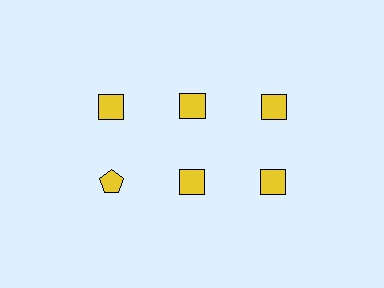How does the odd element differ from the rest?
It has a different shape: pentagon instead of square.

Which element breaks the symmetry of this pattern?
The yellow pentagon in the second row, leftmost column breaks the symmetry. All other shapes are yellow squares.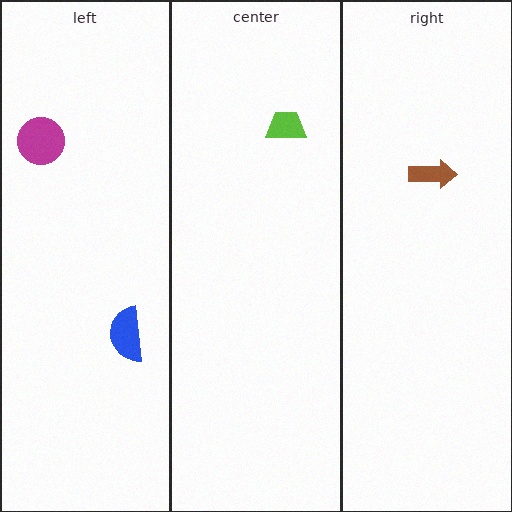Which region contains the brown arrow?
The right region.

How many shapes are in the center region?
1.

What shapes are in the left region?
The magenta circle, the blue semicircle.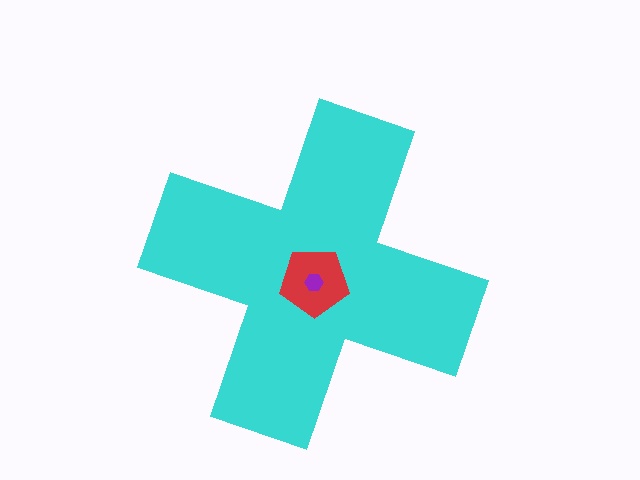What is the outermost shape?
The cyan cross.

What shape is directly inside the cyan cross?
The red pentagon.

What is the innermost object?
The purple hexagon.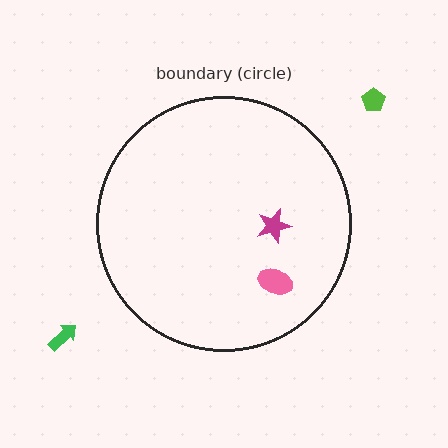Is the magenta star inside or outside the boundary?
Inside.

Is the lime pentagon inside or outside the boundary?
Outside.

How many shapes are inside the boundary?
2 inside, 2 outside.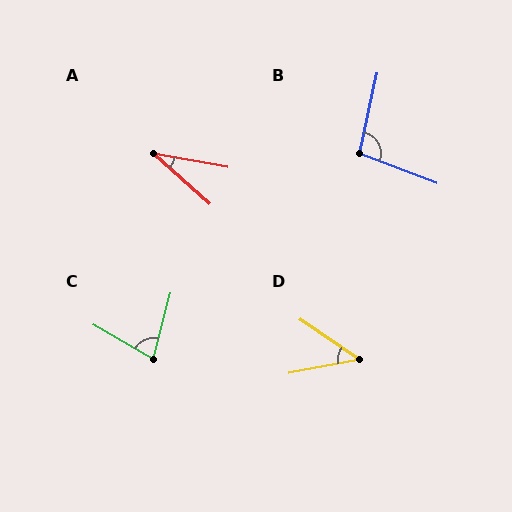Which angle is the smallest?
A, at approximately 32 degrees.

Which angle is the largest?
B, at approximately 99 degrees.